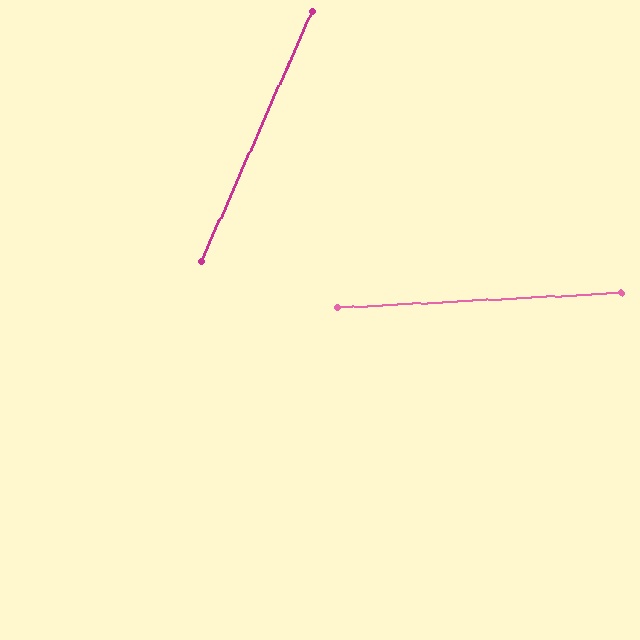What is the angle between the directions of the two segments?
Approximately 63 degrees.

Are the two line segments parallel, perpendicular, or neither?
Neither parallel nor perpendicular — they differ by about 63°.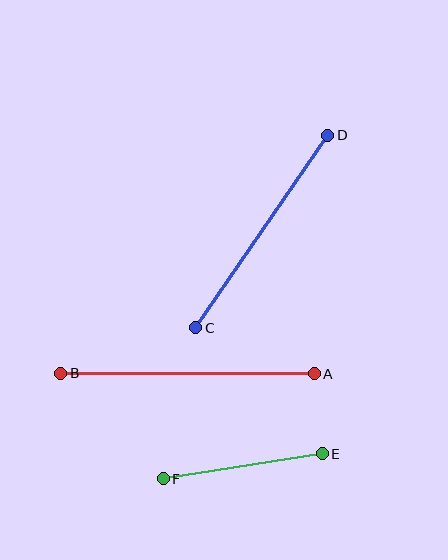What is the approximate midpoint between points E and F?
The midpoint is at approximately (243, 466) pixels.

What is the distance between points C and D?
The distance is approximately 234 pixels.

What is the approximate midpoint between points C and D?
The midpoint is at approximately (262, 231) pixels.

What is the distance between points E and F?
The distance is approximately 161 pixels.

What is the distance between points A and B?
The distance is approximately 253 pixels.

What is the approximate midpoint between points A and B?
The midpoint is at approximately (188, 374) pixels.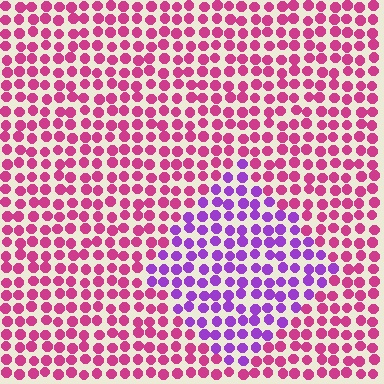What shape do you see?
I see a diamond.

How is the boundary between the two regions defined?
The boundary is defined purely by a slight shift in hue (about 48 degrees). Spacing, size, and orientation are identical on both sides.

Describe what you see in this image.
The image is filled with small magenta elements in a uniform arrangement. A diamond-shaped region is visible where the elements are tinted to a slightly different hue, forming a subtle color boundary.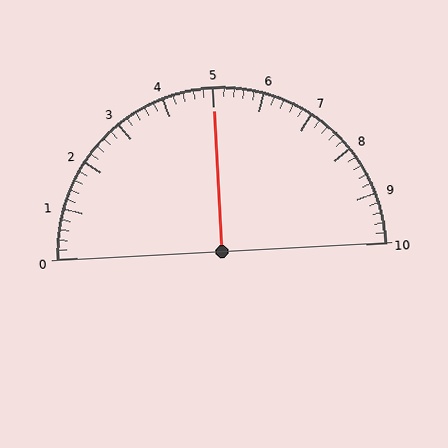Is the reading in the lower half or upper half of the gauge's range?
The reading is in the upper half of the range (0 to 10).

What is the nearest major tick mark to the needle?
The nearest major tick mark is 5.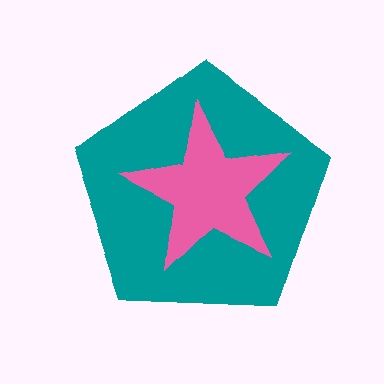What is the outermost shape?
The teal pentagon.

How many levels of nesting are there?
2.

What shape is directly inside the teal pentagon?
The pink star.